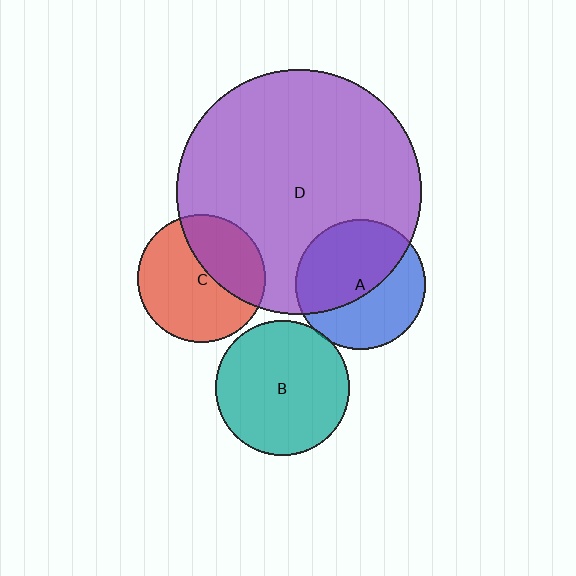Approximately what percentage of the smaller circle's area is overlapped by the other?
Approximately 55%.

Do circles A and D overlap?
Yes.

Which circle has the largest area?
Circle D (purple).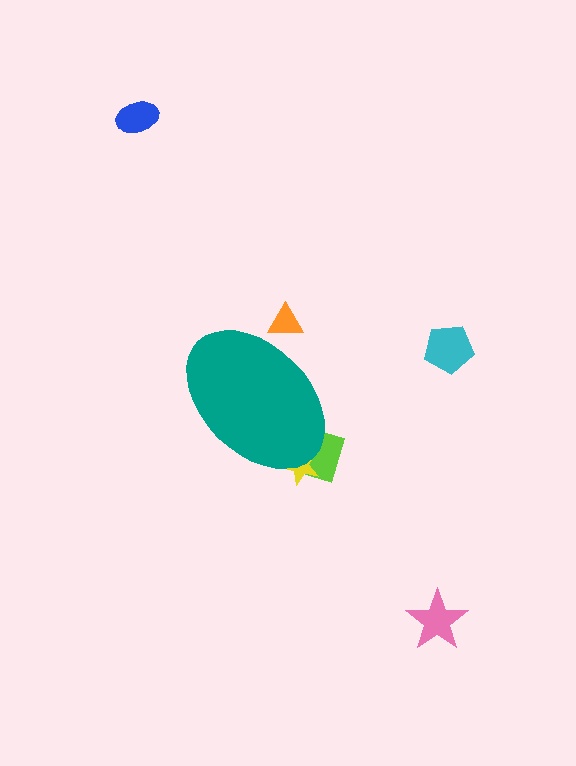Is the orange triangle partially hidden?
Yes, the orange triangle is partially hidden behind the teal ellipse.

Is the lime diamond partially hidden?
Yes, the lime diamond is partially hidden behind the teal ellipse.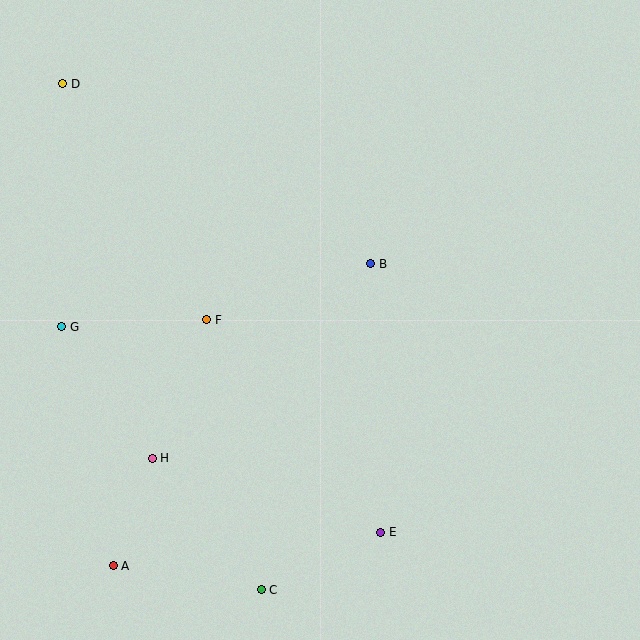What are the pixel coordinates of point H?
Point H is at (152, 458).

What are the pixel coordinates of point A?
Point A is at (113, 566).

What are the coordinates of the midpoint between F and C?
The midpoint between F and C is at (234, 455).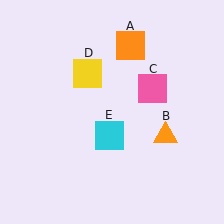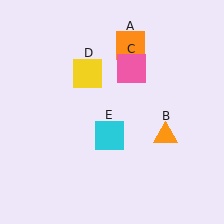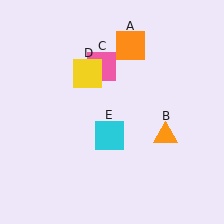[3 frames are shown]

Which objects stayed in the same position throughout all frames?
Orange square (object A) and orange triangle (object B) and yellow square (object D) and cyan square (object E) remained stationary.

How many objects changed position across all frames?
1 object changed position: pink square (object C).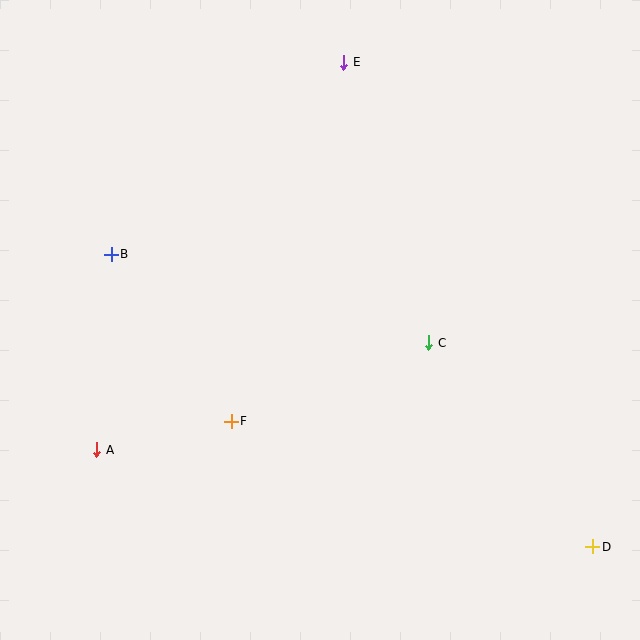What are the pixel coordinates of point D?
Point D is at (593, 547).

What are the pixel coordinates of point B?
Point B is at (111, 254).